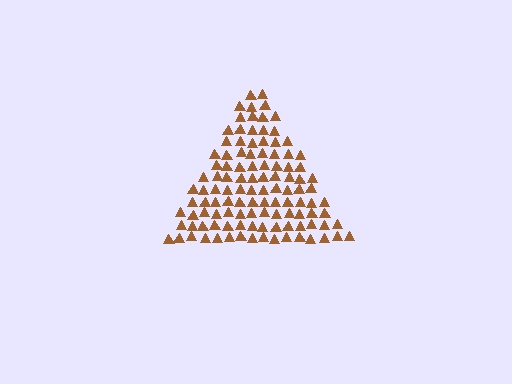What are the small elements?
The small elements are triangles.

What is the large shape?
The large shape is a triangle.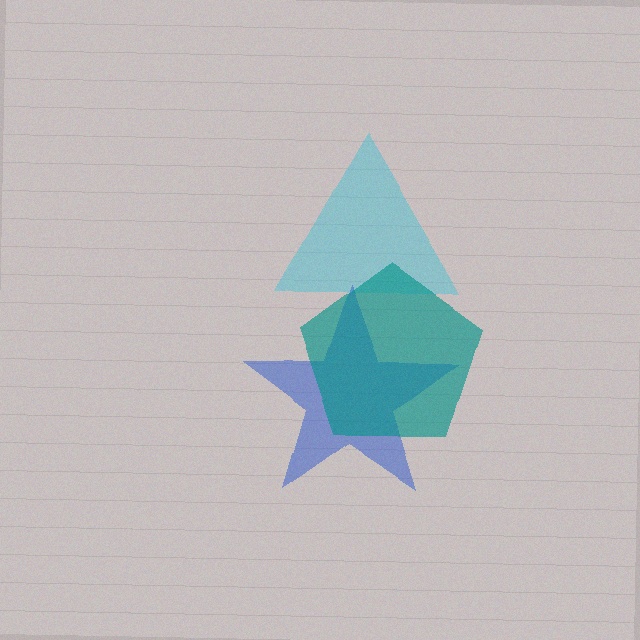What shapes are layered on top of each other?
The layered shapes are: a cyan triangle, a blue star, a teal pentagon.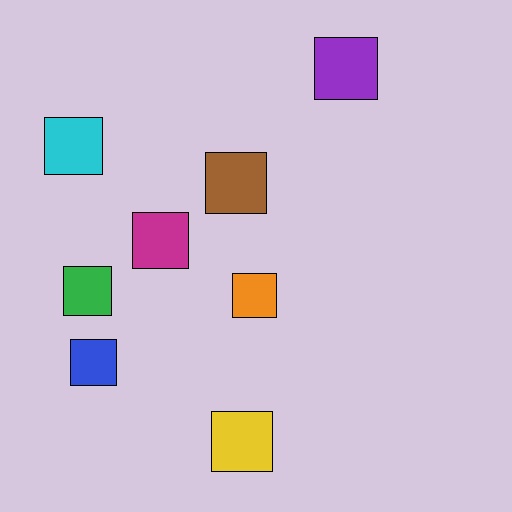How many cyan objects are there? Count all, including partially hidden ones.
There is 1 cyan object.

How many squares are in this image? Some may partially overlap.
There are 8 squares.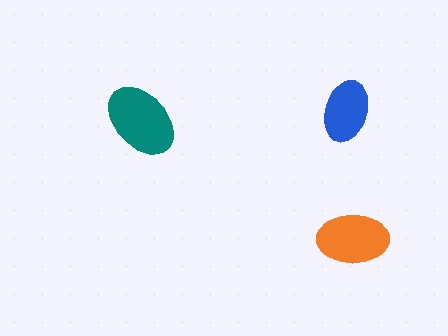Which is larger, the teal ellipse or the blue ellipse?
The teal one.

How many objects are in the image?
There are 3 objects in the image.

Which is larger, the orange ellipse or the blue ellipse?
The orange one.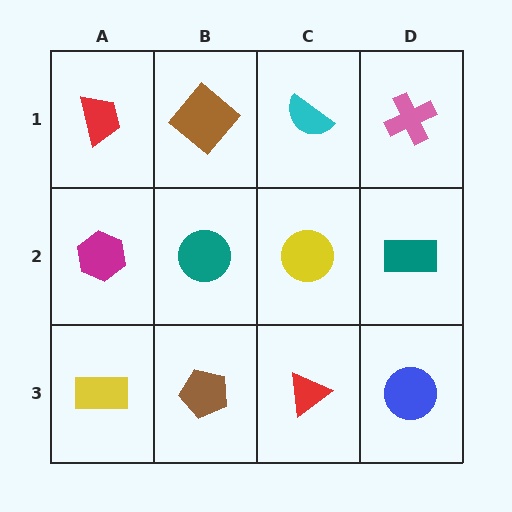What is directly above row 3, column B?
A teal circle.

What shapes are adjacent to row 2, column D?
A pink cross (row 1, column D), a blue circle (row 3, column D), a yellow circle (row 2, column C).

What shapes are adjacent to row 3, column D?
A teal rectangle (row 2, column D), a red triangle (row 3, column C).